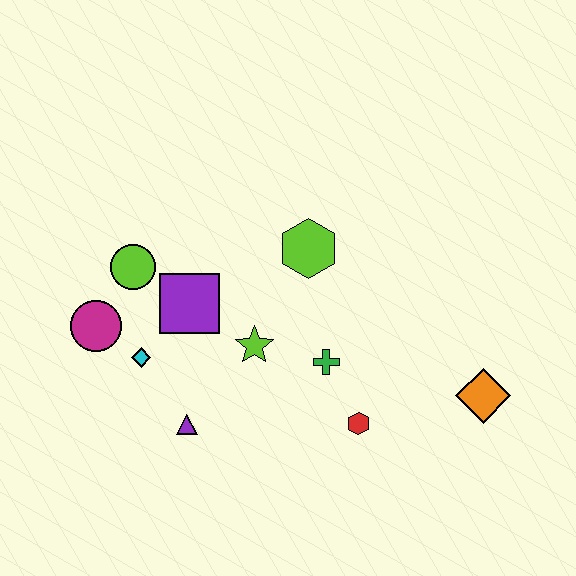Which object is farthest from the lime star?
The orange diamond is farthest from the lime star.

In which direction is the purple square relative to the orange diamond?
The purple square is to the left of the orange diamond.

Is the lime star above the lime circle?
No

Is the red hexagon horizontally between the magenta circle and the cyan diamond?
No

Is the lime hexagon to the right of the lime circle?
Yes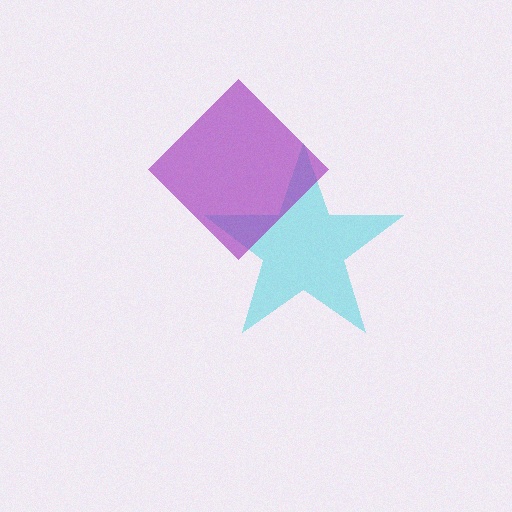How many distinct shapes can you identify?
There are 2 distinct shapes: a cyan star, a purple diamond.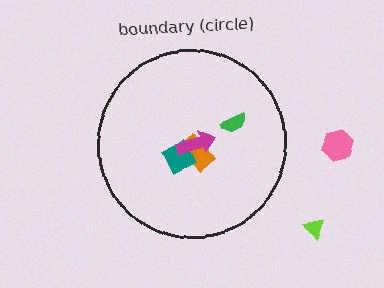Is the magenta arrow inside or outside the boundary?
Inside.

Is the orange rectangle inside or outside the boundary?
Inside.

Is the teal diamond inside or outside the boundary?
Inside.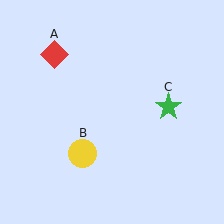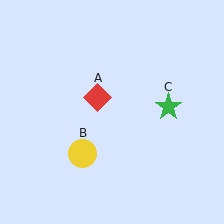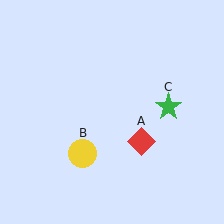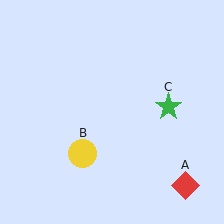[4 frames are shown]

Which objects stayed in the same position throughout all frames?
Yellow circle (object B) and green star (object C) remained stationary.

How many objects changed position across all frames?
1 object changed position: red diamond (object A).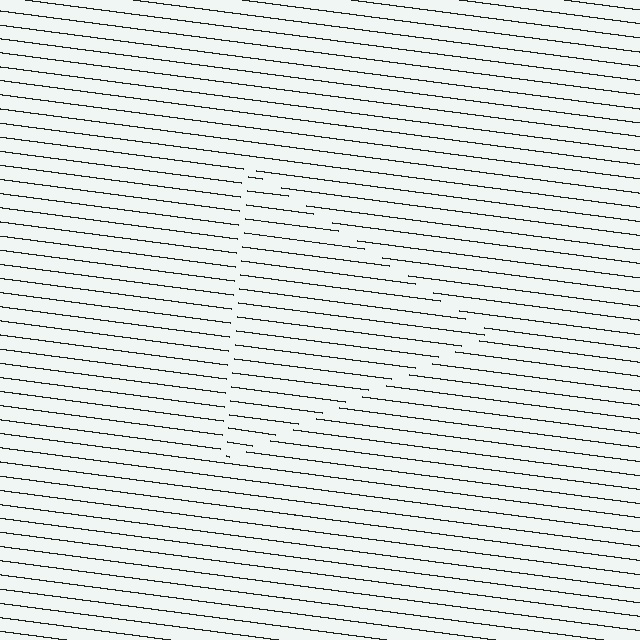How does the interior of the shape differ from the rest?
The interior of the shape contains the same grating, shifted by half a period — the contour is defined by the phase discontinuity where line-ends from the inner and outer gratings abut.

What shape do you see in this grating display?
An illusory triangle. The interior of the shape contains the same grating, shifted by half a period — the contour is defined by the phase discontinuity where line-ends from the inner and outer gratings abut.